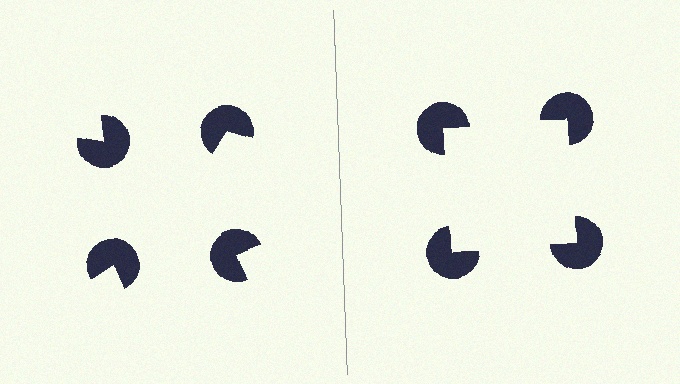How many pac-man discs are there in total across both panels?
8 — 4 on each side.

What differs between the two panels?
The pac-man discs are positioned identically on both sides; only the wedge orientations differ. On the right they align to a square; on the left they are misaligned.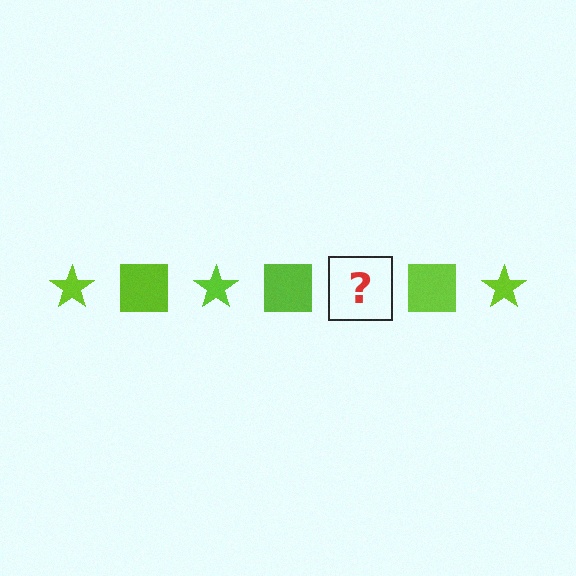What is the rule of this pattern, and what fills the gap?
The rule is that the pattern cycles through star, square shapes in lime. The gap should be filled with a lime star.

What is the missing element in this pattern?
The missing element is a lime star.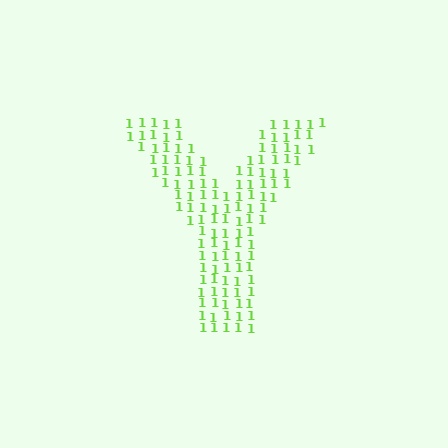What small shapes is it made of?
It is made of small digit 1's.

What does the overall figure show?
The overall figure shows the letter Y.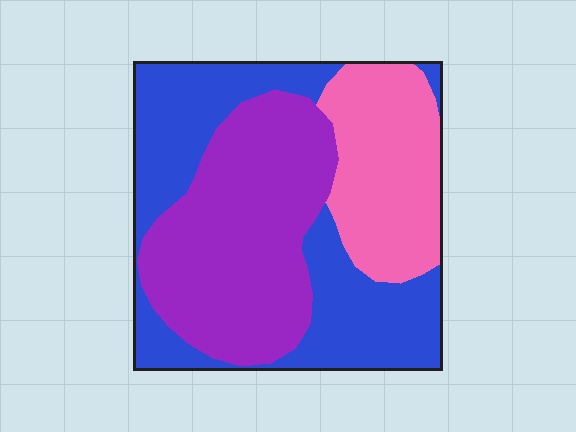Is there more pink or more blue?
Blue.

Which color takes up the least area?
Pink, at roughly 25%.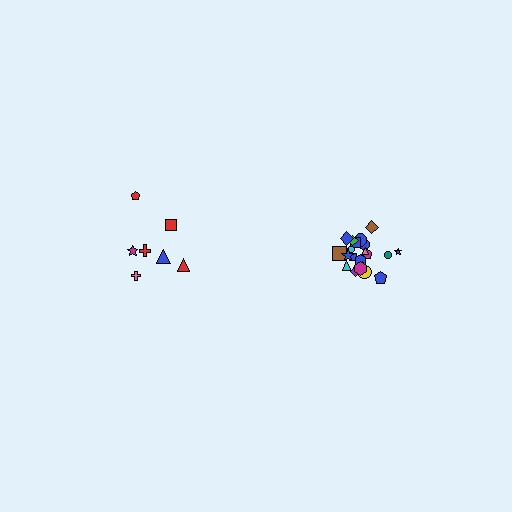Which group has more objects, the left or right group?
The right group.